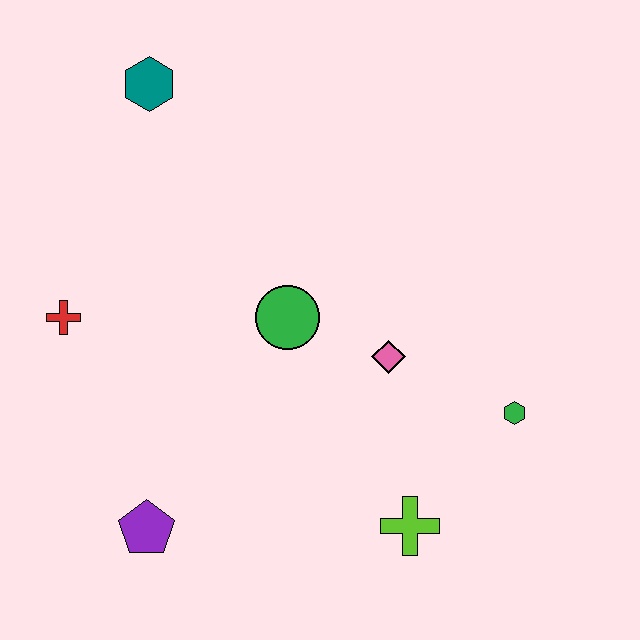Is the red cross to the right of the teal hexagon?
No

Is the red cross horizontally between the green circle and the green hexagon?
No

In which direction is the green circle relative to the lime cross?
The green circle is above the lime cross.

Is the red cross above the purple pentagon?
Yes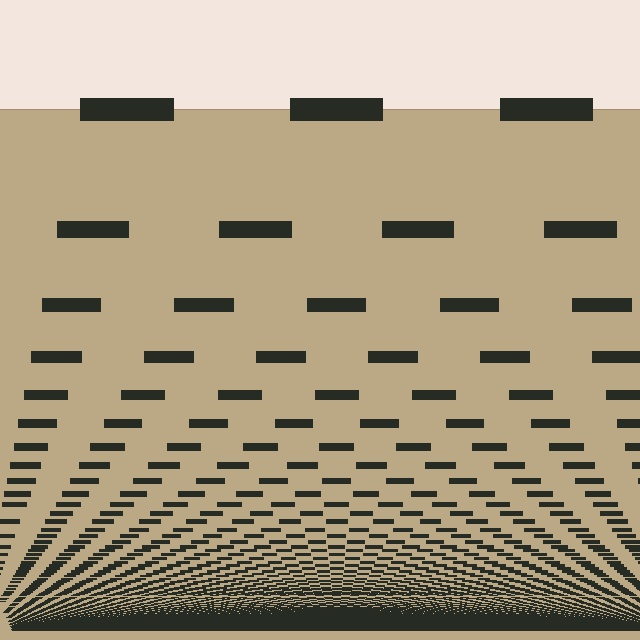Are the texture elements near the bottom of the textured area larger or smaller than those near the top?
Smaller. The gradient is inverted — elements near the bottom are smaller and denser.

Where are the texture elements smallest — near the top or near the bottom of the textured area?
Near the bottom.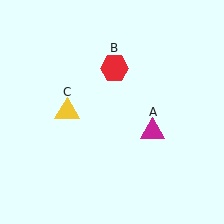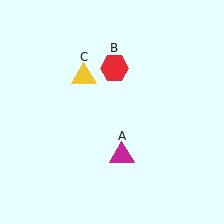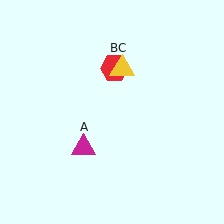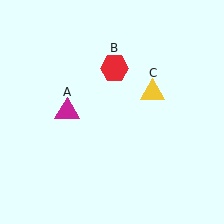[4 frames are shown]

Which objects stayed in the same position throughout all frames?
Red hexagon (object B) remained stationary.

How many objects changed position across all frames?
2 objects changed position: magenta triangle (object A), yellow triangle (object C).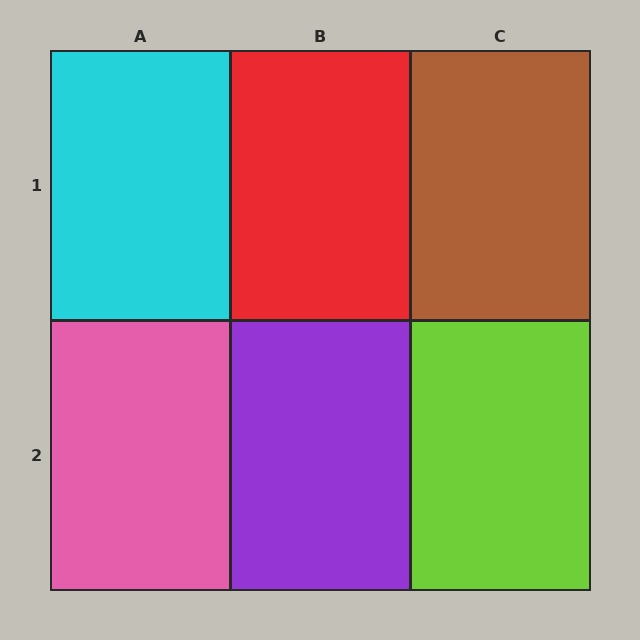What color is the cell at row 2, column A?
Pink.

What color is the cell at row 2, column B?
Purple.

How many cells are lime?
1 cell is lime.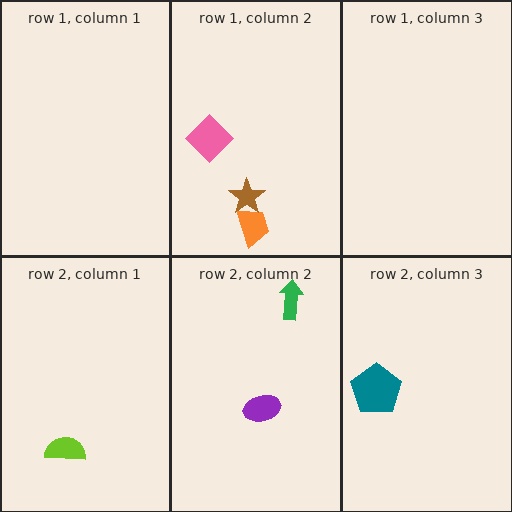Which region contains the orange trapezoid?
The row 1, column 2 region.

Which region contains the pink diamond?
The row 1, column 2 region.